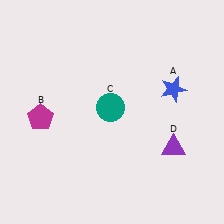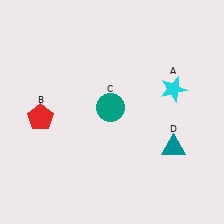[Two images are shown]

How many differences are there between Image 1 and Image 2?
There are 3 differences between the two images.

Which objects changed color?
A changed from blue to cyan. B changed from magenta to red. D changed from purple to teal.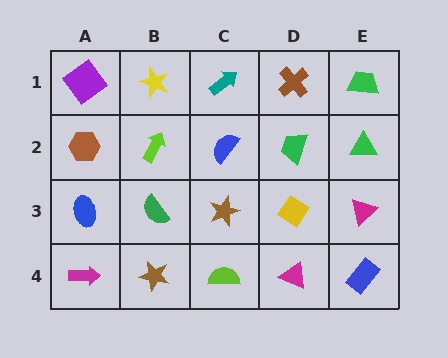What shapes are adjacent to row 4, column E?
A magenta triangle (row 3, column E), a magenta triangle (row 4, column D).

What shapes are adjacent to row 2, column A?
A purple diamond (row 1, column A), a blue ellipse (row 3, column A), a lime arrow (row 2, column B).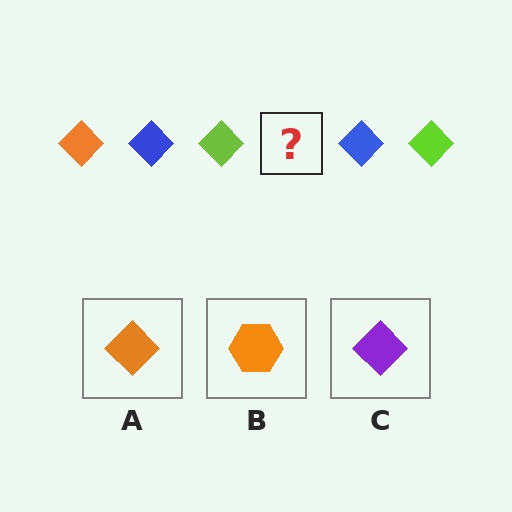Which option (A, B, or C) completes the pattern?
A.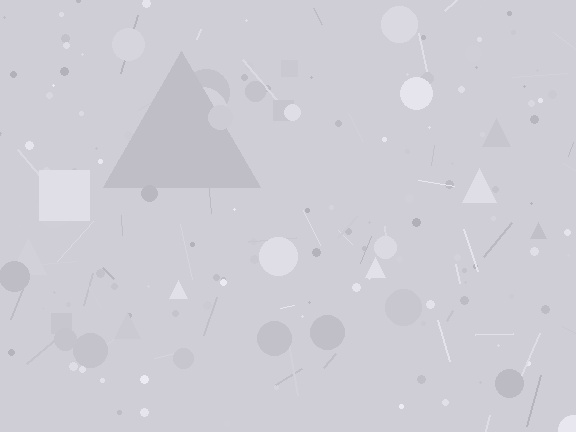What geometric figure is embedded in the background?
A triangle is embedded in the background.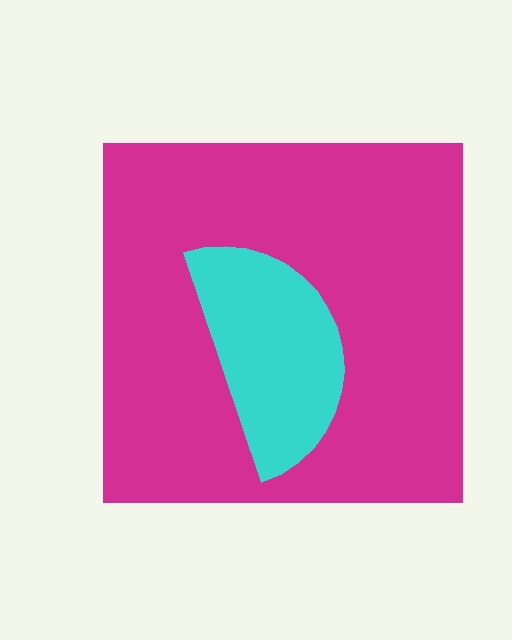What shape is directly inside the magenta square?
The cyan semicircle.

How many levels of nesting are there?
2.